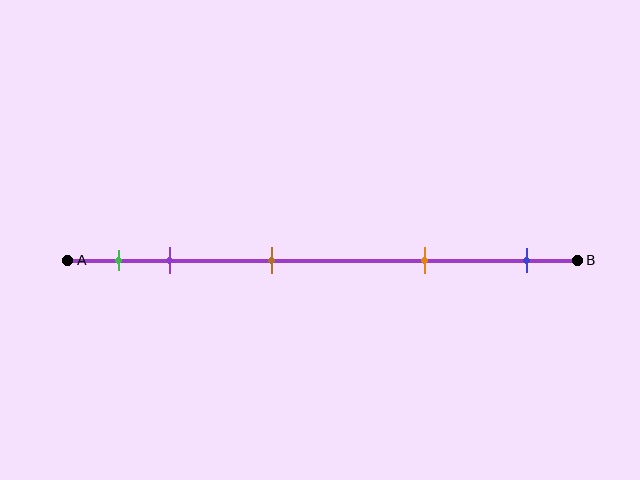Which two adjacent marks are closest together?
The green and purple marks are the closest adjacent pair.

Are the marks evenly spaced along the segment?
No, the marks are not evenly spaced.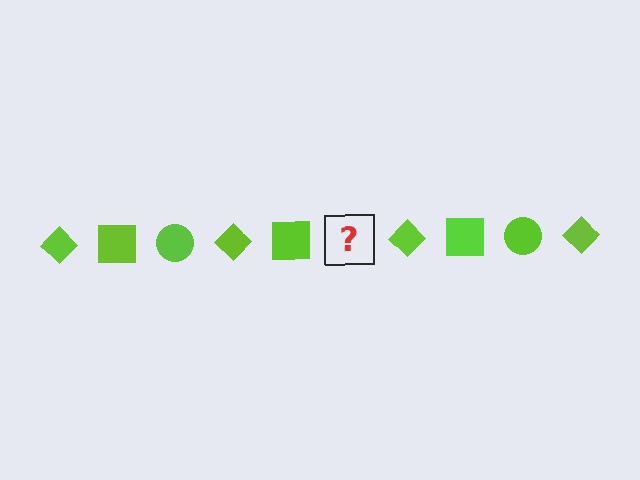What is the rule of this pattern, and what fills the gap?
The rule is that the pattern cycles through diamond, square, circle shapes in lime. The gap should be filled with a lime circle.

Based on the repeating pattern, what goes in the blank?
The blank should be a lime circle.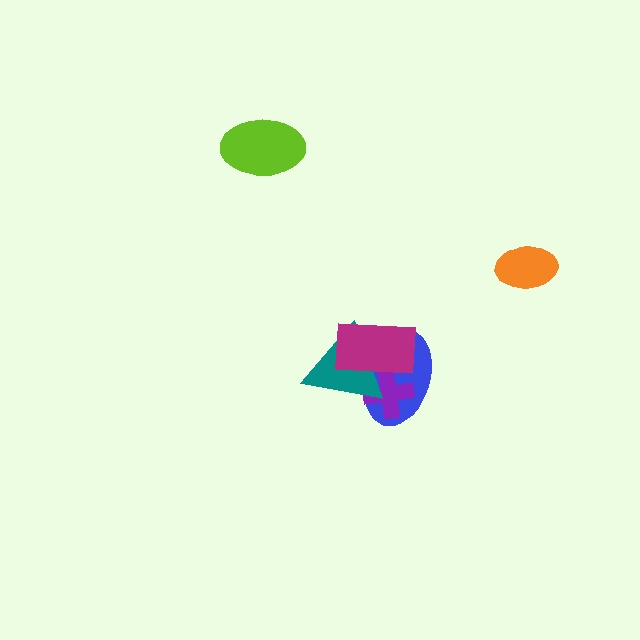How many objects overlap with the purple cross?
3 objects overlap with the purple cross.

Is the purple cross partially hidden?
Yes, it is partially covered by another shape.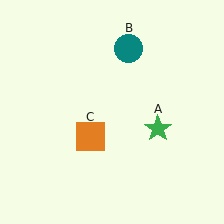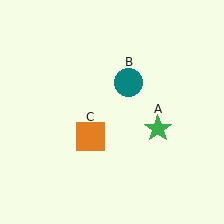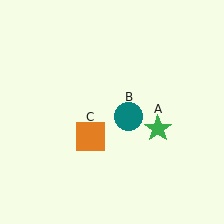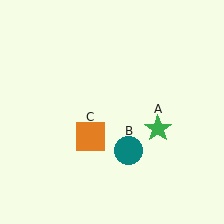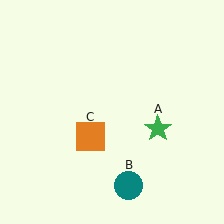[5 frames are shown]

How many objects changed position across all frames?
1 object changed position: teal circle (object B).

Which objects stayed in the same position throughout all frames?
Green star (object A) and orange square (object C) remained stationary.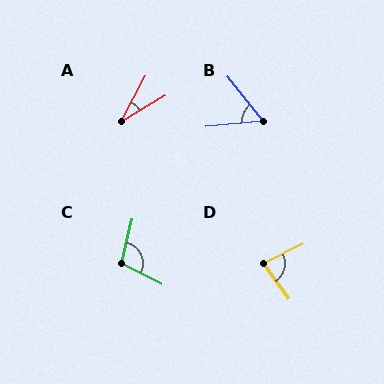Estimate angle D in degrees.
Approximately 81 degrees.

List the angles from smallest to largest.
A (31°), B (57°), D (81°), C (103°).